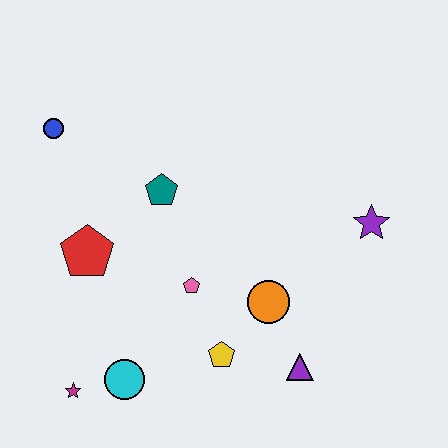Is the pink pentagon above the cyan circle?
Yes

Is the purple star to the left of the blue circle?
No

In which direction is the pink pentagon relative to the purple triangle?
The pink pentagon is to the left of the purple triangle.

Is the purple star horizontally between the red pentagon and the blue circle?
No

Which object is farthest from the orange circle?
The blue circle is farthest from the orange circle.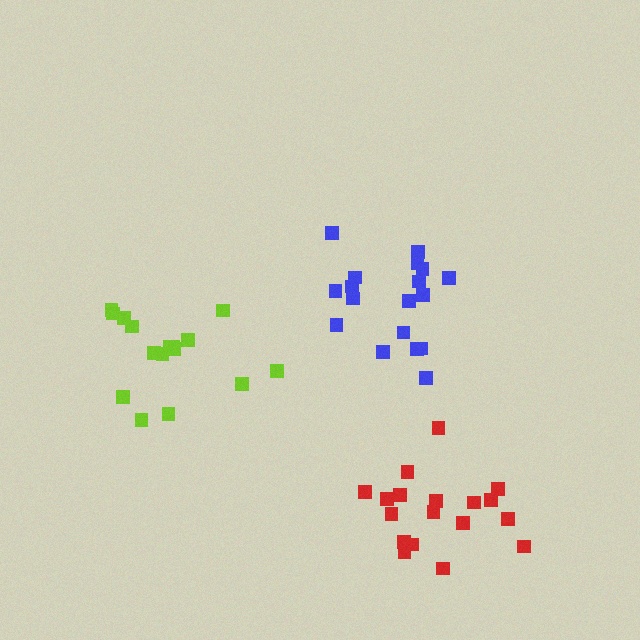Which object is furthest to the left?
The lime cluster is leftmost.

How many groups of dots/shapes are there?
There are 3 groups.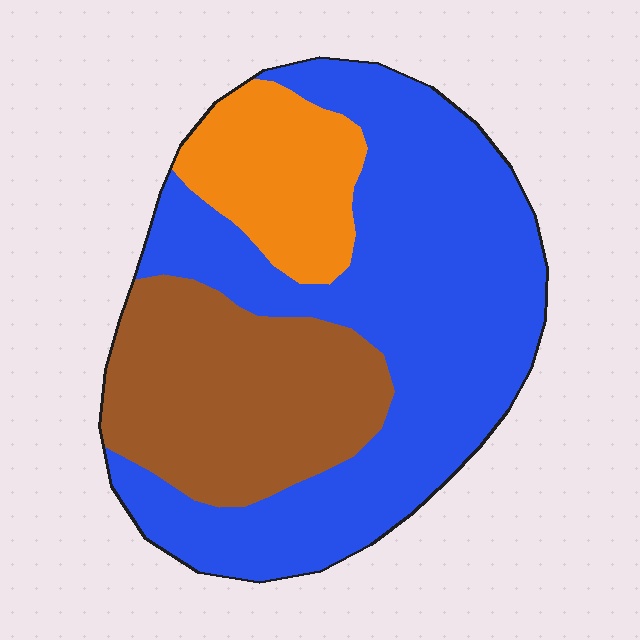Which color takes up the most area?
Blue, at roughly 55%.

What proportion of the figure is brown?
Brown covers around 30% of the figure.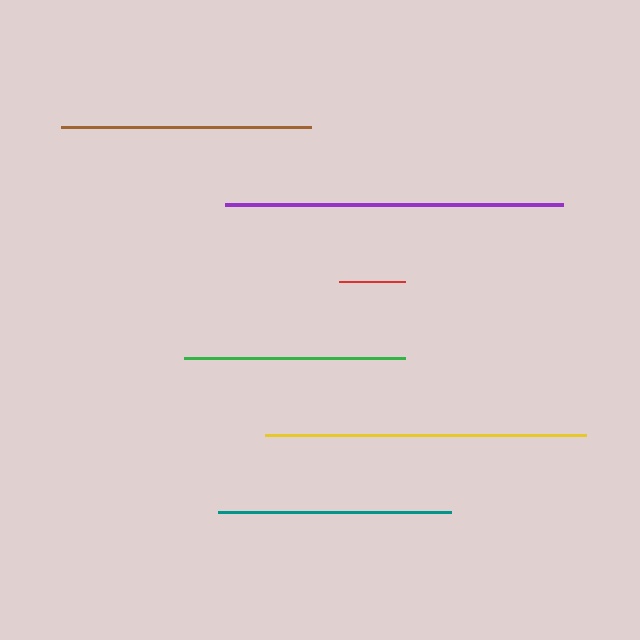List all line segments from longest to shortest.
From longest to shortest: purple, yellow, brown, teal, green, red.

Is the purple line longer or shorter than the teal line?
The purple line is longer than the teal line.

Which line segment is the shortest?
The red line is the shortest at approximately 67 pixels.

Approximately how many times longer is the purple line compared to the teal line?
The purple line is approximately 1.4 times the length of the teal line.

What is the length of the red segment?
The red segment is approximately 67 pixels long.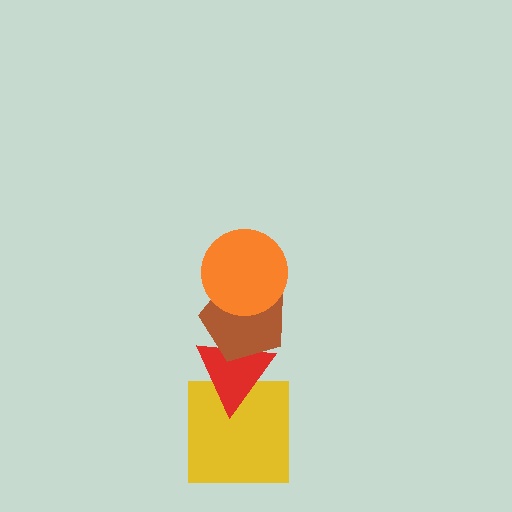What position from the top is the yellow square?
The yellow square is 4th from the top.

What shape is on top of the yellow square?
The red triangle is on top of the yellow square.